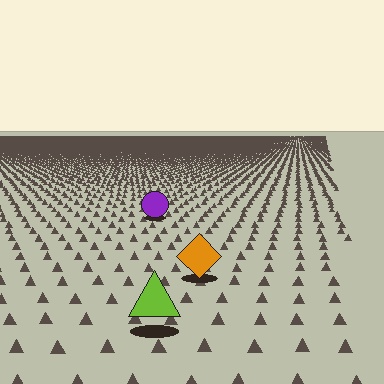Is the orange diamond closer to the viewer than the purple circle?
Yes. The orange diamond is closer — you can tell from the texture gradient: the ground texture is coarser near it.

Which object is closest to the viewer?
The lime triangle is closest. The texture marks near it are larger and more spread out.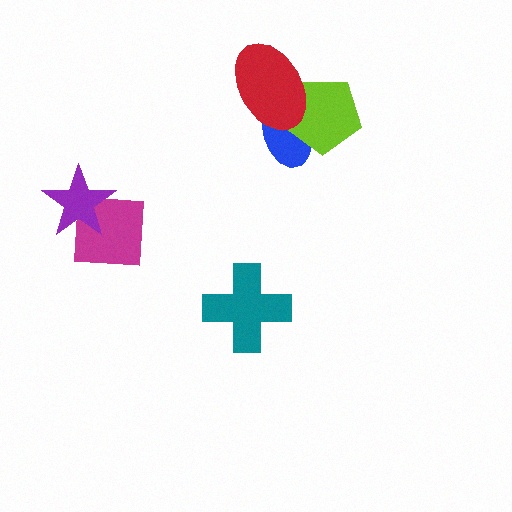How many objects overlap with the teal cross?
0 objects overlap with the teal cross.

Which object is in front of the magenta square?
The purple star is in front of the magenta square.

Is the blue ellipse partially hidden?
Yes, it is partially covered by another shape.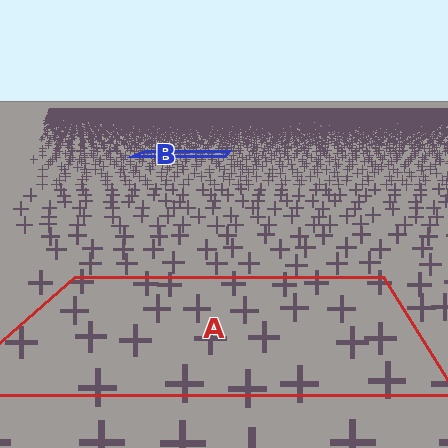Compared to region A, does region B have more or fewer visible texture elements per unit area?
Region B has more texture elements per unit area — they are packed more densely because it is farther away.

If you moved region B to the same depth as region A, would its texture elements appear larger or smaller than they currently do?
They would appear larger. At a closer depth, the same texture elements are projected at a bigger on-screen size.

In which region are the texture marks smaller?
The texture marks are smaller in region B, because it is farther away.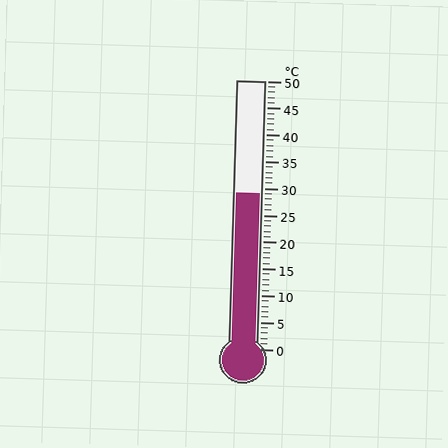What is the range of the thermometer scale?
The thermometer scale ranges from 0°C to 50°C.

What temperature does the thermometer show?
The thermometer shows approximately 29°C.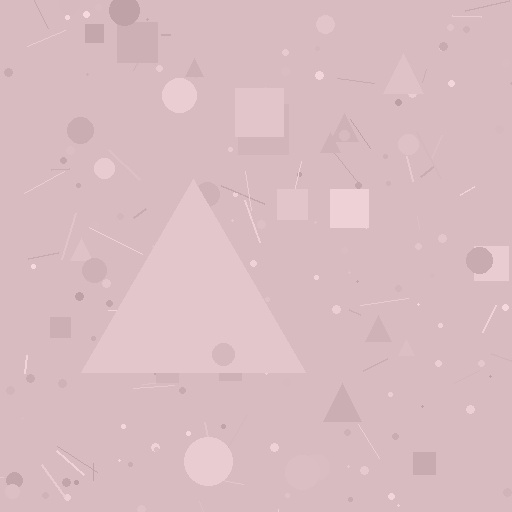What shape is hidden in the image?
A triangle is hidden in the image.